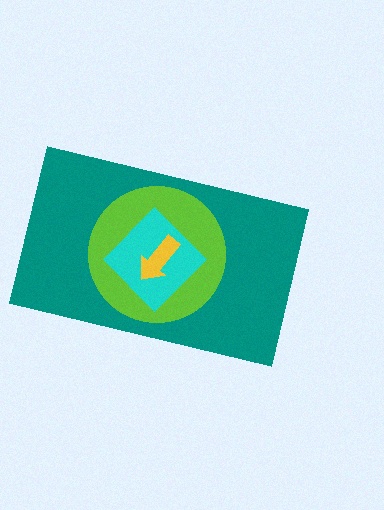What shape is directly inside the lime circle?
The cyan diamond.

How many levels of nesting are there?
4.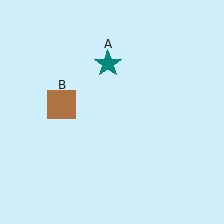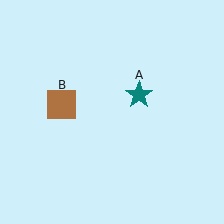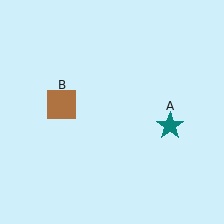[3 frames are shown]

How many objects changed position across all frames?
1 object changed position: teal star (object A).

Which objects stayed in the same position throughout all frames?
Brown square (object B) remained stationary.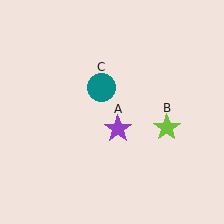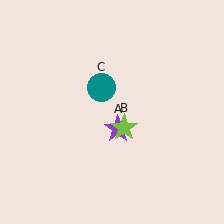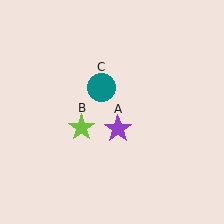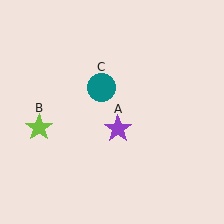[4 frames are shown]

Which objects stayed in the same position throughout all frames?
Purple star (object A) and teal circle (object C) remained stationary.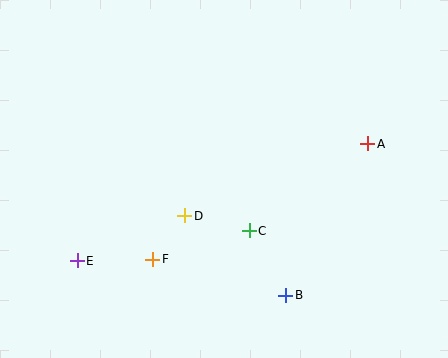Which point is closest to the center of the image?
Point D at (185, 216) is closest to the center.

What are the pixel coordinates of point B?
Point B is at (285, 295).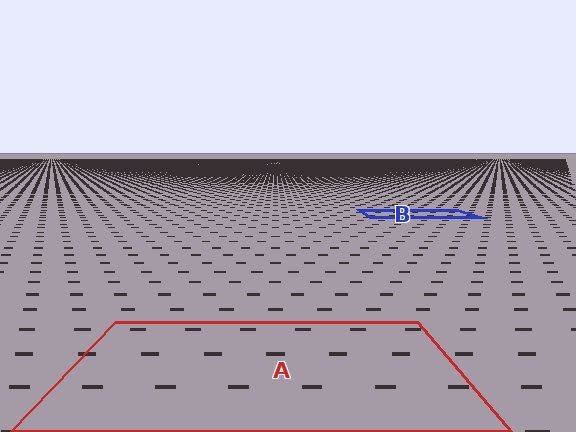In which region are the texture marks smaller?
The texture marks are smaller in region B, because it is farther away.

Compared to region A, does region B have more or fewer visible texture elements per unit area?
Region B has more texture elements per unit area — they are packed more densely because it is farther away.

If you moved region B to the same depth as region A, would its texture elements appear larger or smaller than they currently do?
They would appear larger. At a closer depth, the same texture elements are projected at a bigger on-screen size.